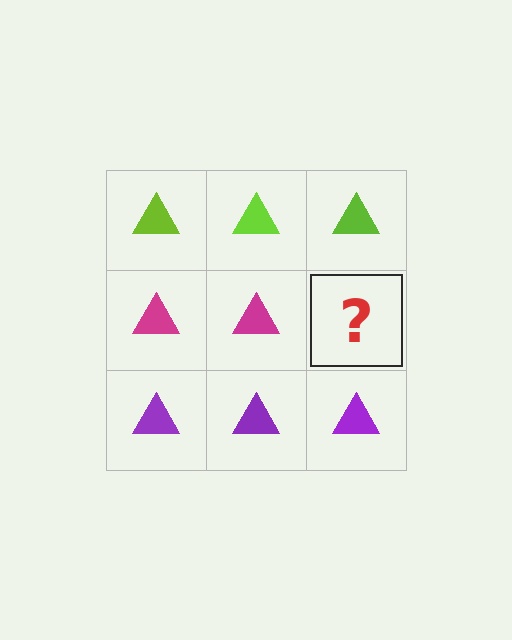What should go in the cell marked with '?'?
The missing cell should contain a magenta triangle.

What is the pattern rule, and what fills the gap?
The rule is that each row has a consistent color. The gap should be filled with a magenta triangle.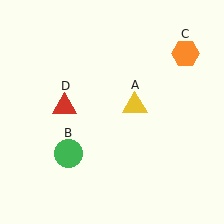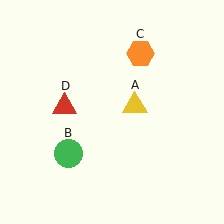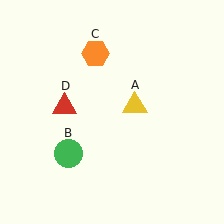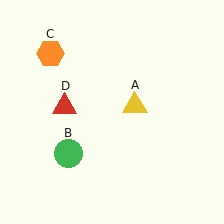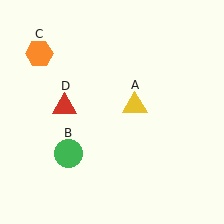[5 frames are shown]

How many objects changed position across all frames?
1 object changed position: orange hexagon (object C).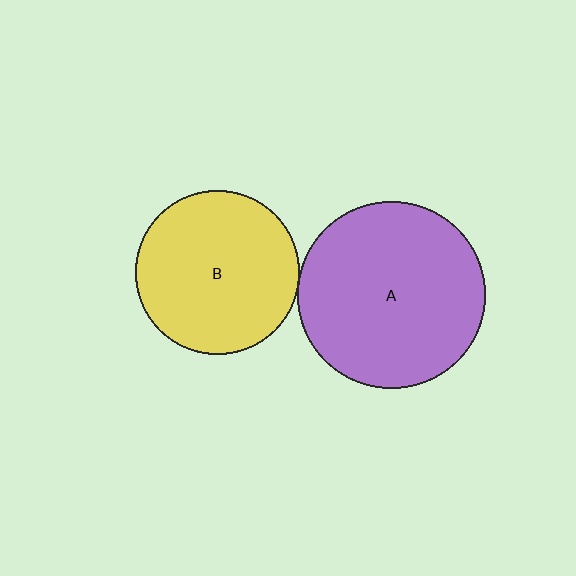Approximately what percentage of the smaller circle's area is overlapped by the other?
Approximately 5%.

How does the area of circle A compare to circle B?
Approximately 1.3 times.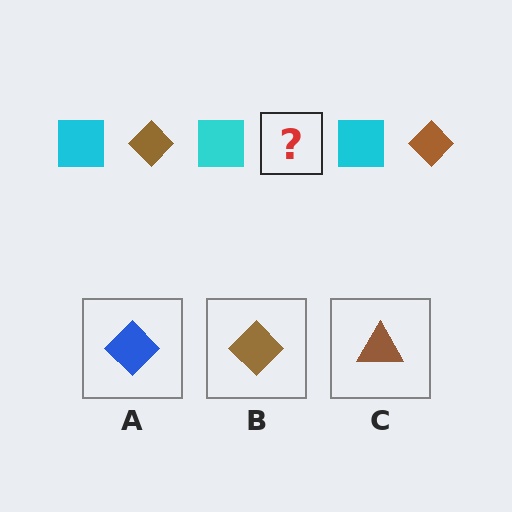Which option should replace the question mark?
Option B.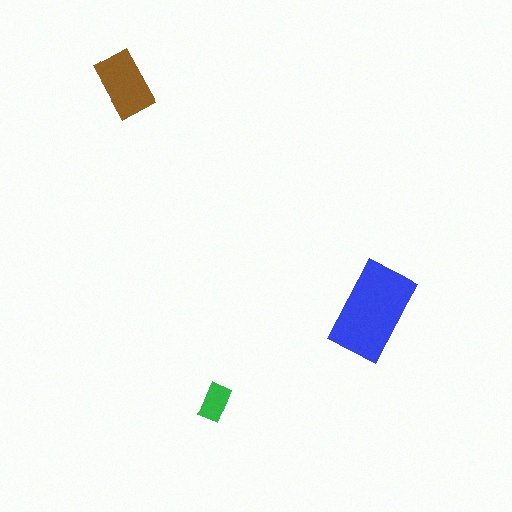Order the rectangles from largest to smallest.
the blue one, the brown one, the green one.